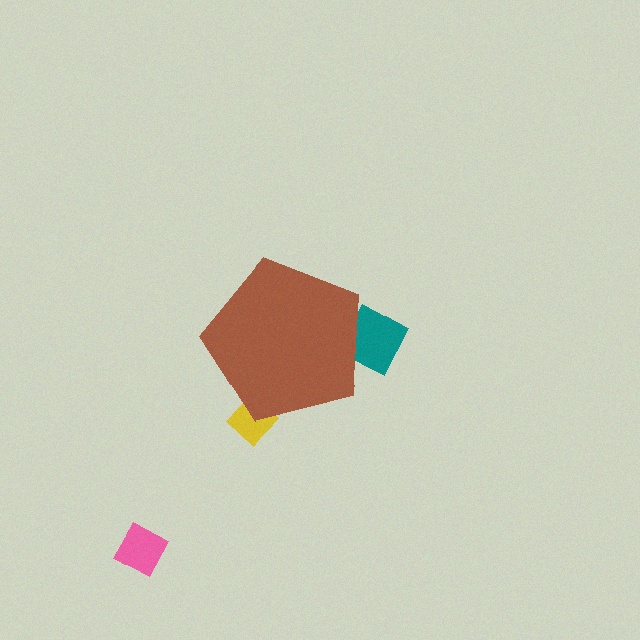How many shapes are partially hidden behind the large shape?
2 shapes are partially hidden.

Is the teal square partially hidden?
Yes, the teal square is partially hidden behind the brown pentagon.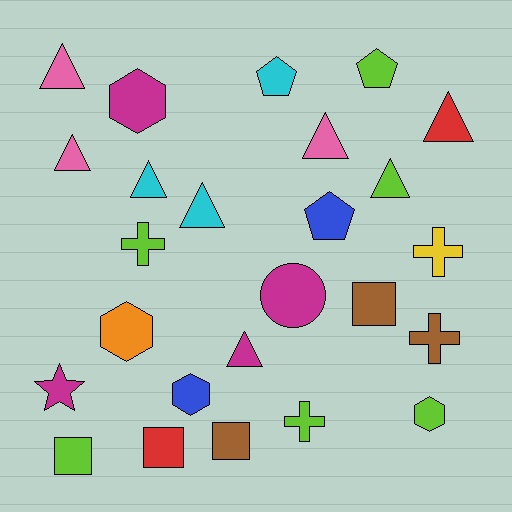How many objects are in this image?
There are 25 objects.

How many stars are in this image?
There is 1 star.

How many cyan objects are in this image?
There are 3 cyan objects.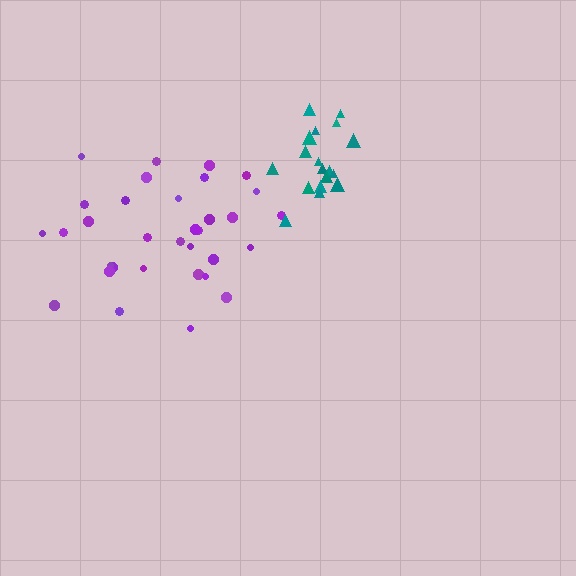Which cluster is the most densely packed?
Teal.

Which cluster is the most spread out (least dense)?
Purple.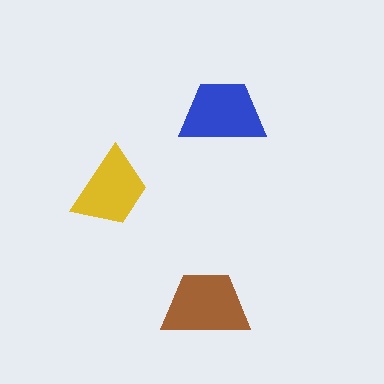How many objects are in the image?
There are 3 objects in the image.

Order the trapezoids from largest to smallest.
the brown one, the blue one, the yellow one.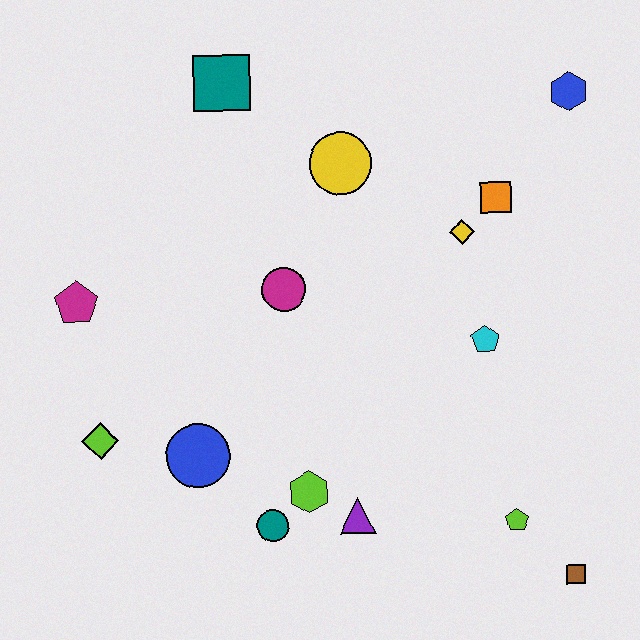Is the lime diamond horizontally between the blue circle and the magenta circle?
No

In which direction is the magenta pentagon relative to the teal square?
The magenta pentagon is below the teal square.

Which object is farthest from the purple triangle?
The blue hexagon is farthest from the purple triangle.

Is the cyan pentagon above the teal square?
No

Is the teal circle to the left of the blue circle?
No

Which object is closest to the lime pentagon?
The brown square is closest to the lime pentagon.